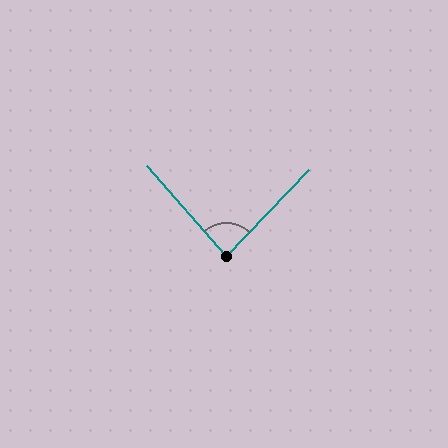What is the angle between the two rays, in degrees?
Approximately 85 degrees.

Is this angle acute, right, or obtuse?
It is acute.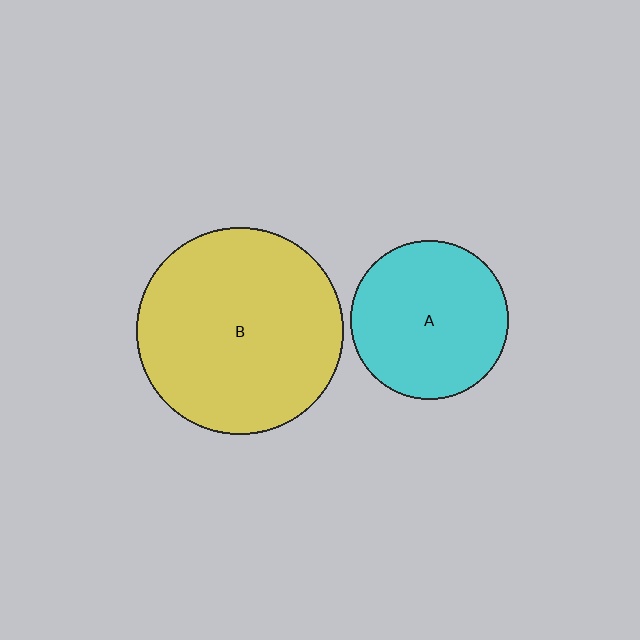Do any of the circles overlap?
No, none of the circles overlap.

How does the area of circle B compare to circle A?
Approximately 1.7 times.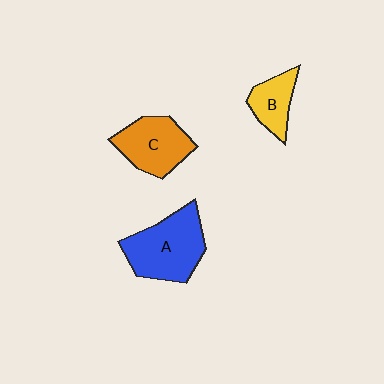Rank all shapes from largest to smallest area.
From largest to smallest: A (blue), C (orange), B (yellow).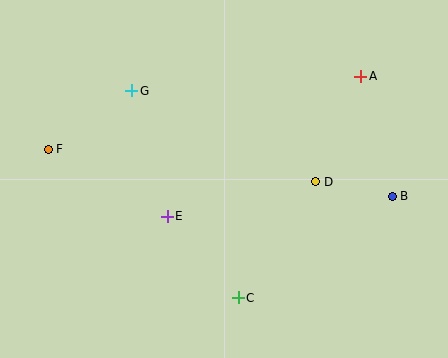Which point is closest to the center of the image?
Point E at (167, 216) is closest to the center.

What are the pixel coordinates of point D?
Point D is at (316, 182).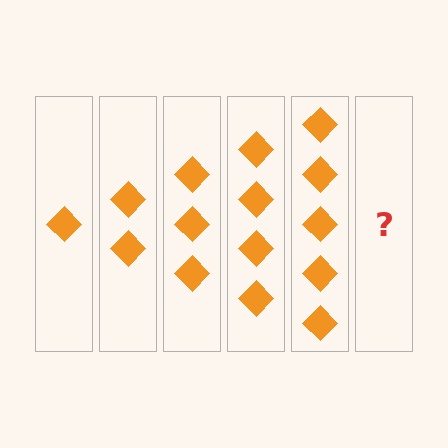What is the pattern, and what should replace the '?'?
The pattern is that each step adds one more diamond. The '?' should be 6 diamonds.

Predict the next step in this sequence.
The next step is 6 diamonds.